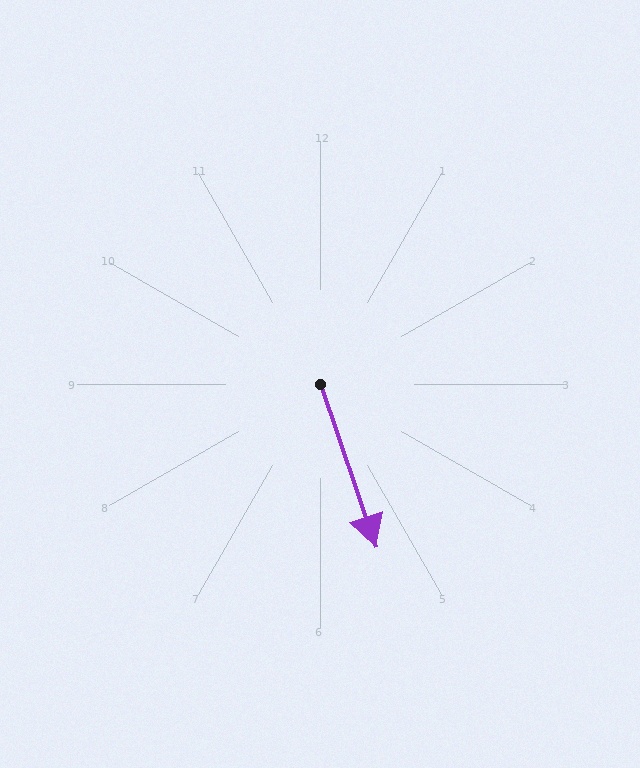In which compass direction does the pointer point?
South.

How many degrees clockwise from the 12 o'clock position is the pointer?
Approximately 161 degrees.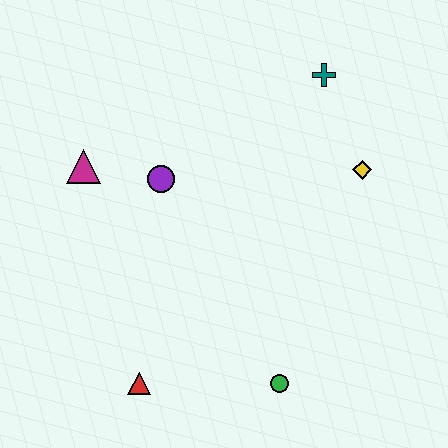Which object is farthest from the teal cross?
The red triangle is farthest from the teal cross.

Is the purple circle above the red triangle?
Yes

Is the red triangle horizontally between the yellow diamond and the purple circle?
No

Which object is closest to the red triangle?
The green circle is closest to the red triangle.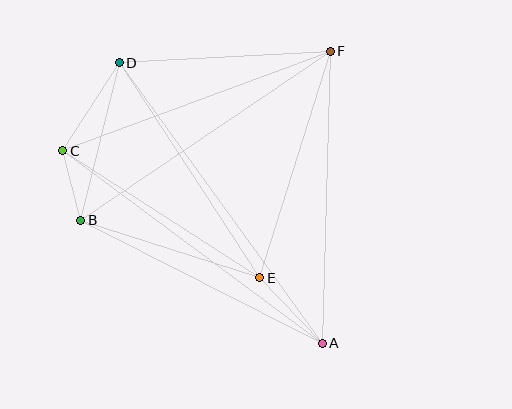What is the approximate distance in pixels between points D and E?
The distance between D and E is approximately 257 pixels.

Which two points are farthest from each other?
Points A and D are farthest from each other.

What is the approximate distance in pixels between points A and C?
The distance between A and C is approximately 323 pixels.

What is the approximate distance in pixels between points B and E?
The distance between B and E is approximately 188 pixels.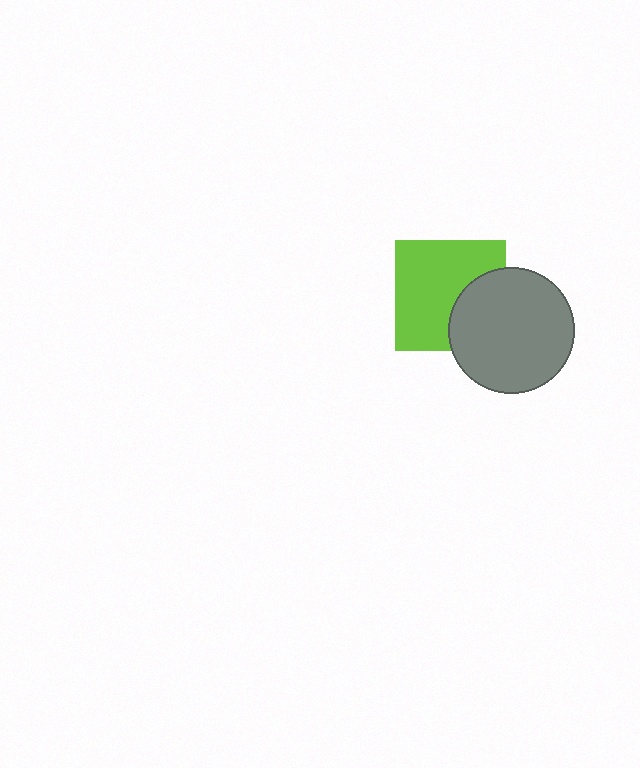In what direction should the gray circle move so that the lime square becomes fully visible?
The gray circle should move right. That is the shortest direction to clear the overlap and leave the lime square fully visible.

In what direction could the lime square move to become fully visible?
The lime square could move left. That would shift it out from behind the gray circle entirely.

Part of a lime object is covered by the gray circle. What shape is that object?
It is a square.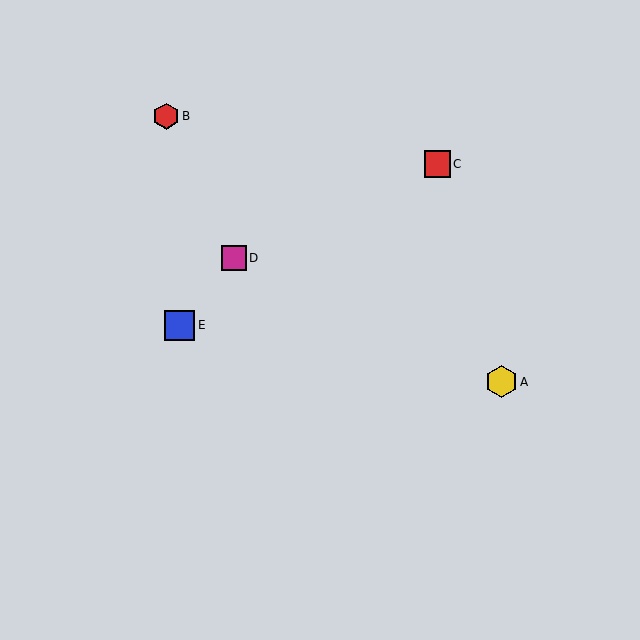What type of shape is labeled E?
Shape E is a blue square.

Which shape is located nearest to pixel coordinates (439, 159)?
The red square (labeled C) at (437, 164) is nearest to that location.